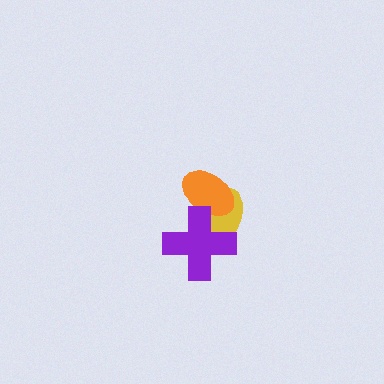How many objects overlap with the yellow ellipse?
2 objects overlap with the yellow ellipse.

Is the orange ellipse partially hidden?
Yes, it is partially covered by another shape.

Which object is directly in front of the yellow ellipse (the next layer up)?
The orange ellipse is directly in front of the yellow ellipse.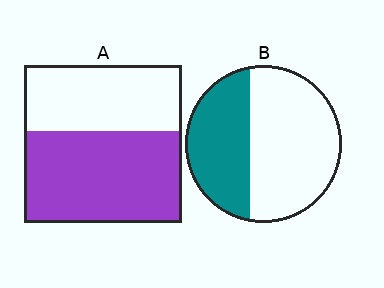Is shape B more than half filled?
No.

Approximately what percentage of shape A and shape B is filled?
A is approximately 60% and B is approximately 40%.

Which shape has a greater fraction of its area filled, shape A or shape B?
Shape A.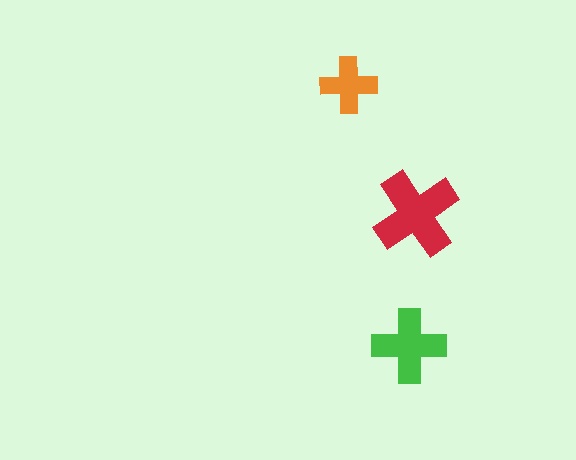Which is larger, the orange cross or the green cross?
The green one.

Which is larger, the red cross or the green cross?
The red one.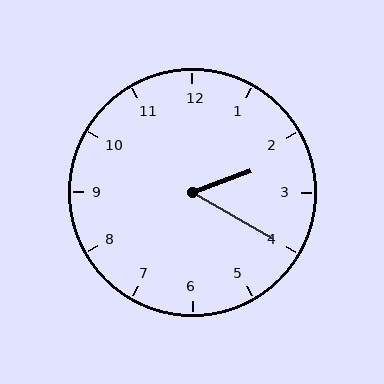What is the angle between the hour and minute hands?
Approximately 50 degrees.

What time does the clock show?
2:20.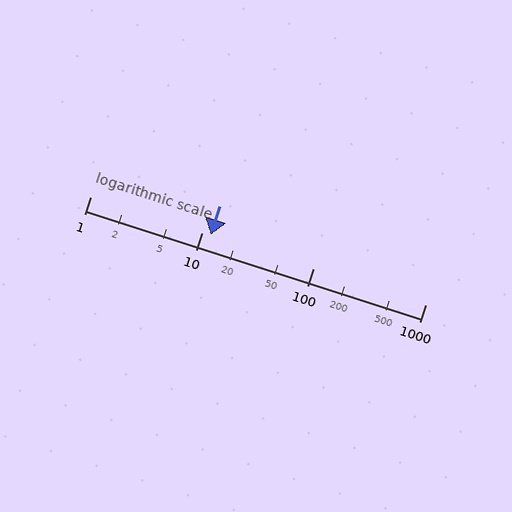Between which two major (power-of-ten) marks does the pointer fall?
The pointer is between 10 and 100.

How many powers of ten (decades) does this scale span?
The scale spans 3 decades, from 1 to 1000.